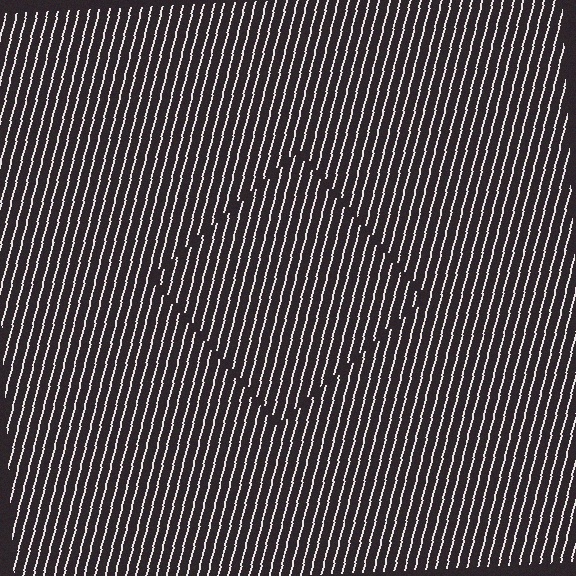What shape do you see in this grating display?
An illusory square. The interior of the shape contains the same grating, shifted by half a period — the contour is defined by the phase discontinuity where line-ends from the inner and outer gratings abut.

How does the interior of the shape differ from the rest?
The interior of the shape contains the same grating, shifted by half a period — the contour is defined by the phase discontinuity where line-ends from the inner and outer gratings abut.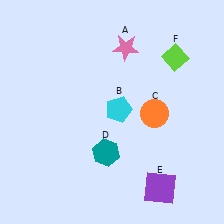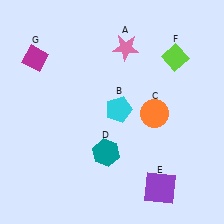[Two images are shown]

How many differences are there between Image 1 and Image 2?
There is 1 difference between the two images.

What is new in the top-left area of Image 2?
A magenta diamond (G) was added in the top-left area of Image 2.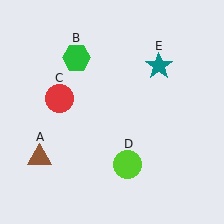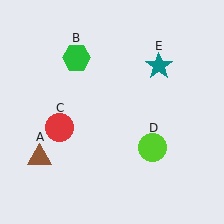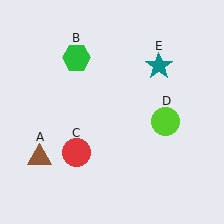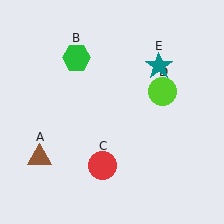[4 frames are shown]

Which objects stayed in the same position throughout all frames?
Brown triangle (object A) and green hexagon (object B) and teal star (object E) remained stationary.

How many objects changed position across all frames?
2 objects changed position: red circle (object C), lime circle (object D).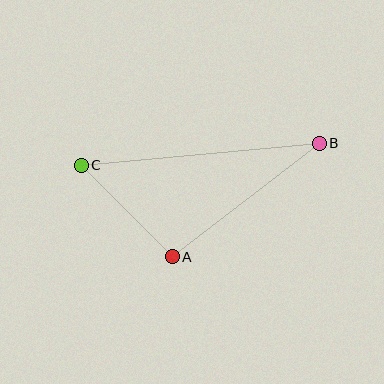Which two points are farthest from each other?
Points B and C are farthest from each other.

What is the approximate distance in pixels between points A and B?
The distance between A and B is approximately 186 pixels.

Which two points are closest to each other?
Points A and C are closest to each other.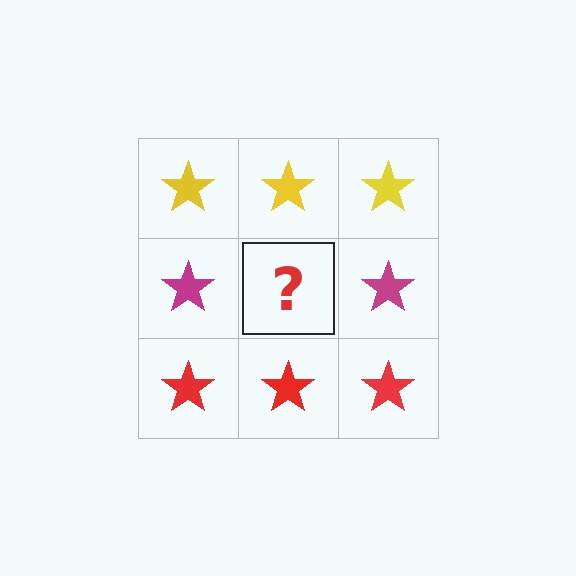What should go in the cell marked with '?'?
The missing cell should contain a magenta star.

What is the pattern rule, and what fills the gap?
The rule is that each row has a consistent color. The gap should be filled with a magenta star.